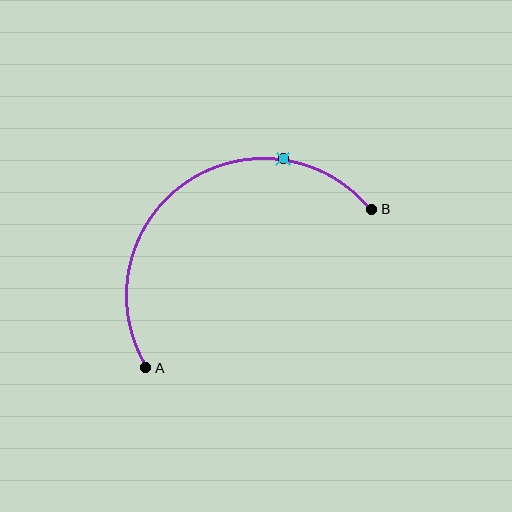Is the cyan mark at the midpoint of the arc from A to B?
No. The cyan mark lies on the arc but is closer to endpoint B. The arc midpoint would be at the point on the curve equidistant along the arc from both A and B.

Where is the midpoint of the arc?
The arc midpoint is the point on the curve farthest from the straight line joining A and B. It sits above and to the left of that line.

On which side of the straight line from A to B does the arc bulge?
The arc bulges above and to the left of the straight line connecting A and B.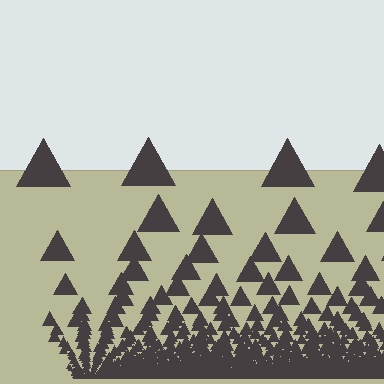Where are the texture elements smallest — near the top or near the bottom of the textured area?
Near the bottom.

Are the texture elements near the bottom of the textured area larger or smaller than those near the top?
Smaller. The gradient is inverted — elements near the bottom are smaller and denser.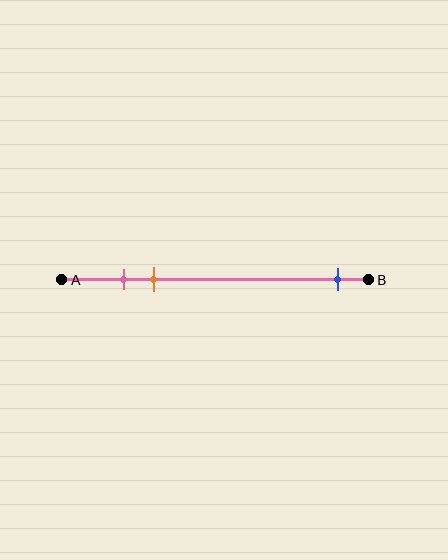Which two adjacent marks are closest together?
The pink and orange marks are the closest adjacent pair.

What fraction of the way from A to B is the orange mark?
The orange mark is approximately 30% (0.3) of the way from A to B.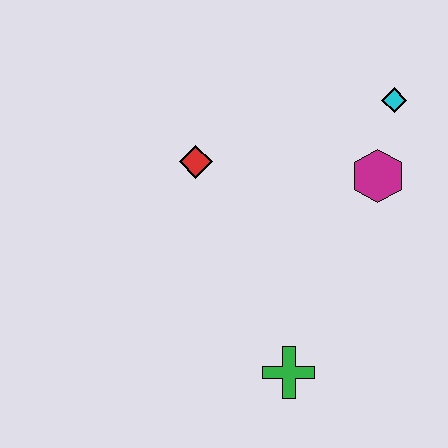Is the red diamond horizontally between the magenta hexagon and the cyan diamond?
No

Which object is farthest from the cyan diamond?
The green cross is farthest from the cyan diamond.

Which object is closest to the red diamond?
The magenta hexagon is closest to the red diamond.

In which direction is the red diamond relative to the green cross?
The red diamond is above the green cross.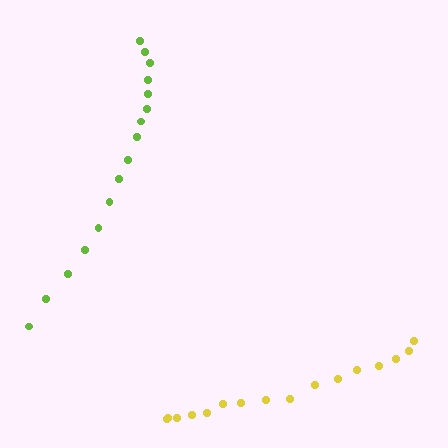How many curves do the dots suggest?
There are 2 distinct paths.